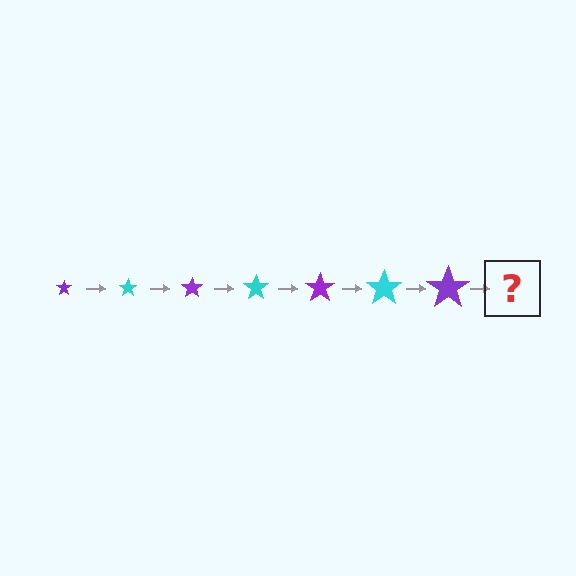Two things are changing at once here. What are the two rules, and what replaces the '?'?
The two rules are that the star grows larger each step and the color cycles through purple and cyan. The '?' should be a cyan star, larger than the previous one.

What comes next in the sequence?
The next element should be a cyan star, larger than the previous one.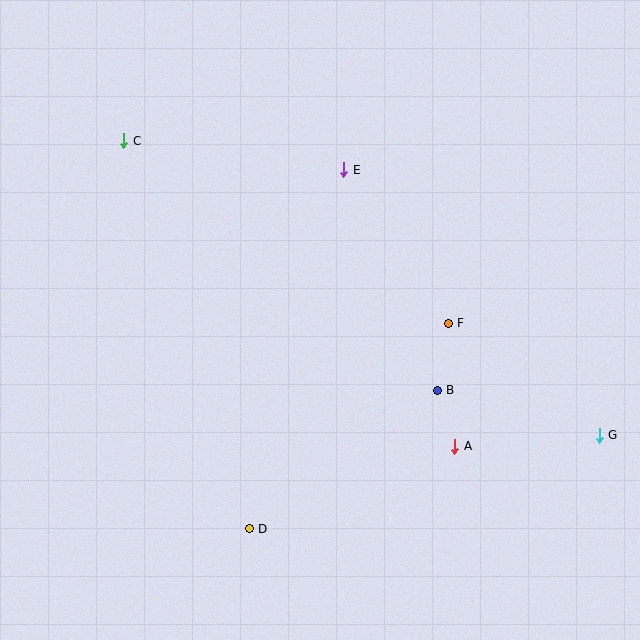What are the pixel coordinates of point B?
Point B is at (437, 390).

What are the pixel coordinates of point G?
Point G is at (599, 435).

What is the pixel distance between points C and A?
The distance between C and A is 450 pixels.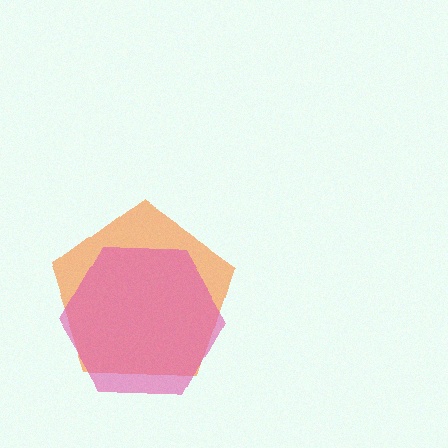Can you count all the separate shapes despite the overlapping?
Yes, there are 2 separate shapes.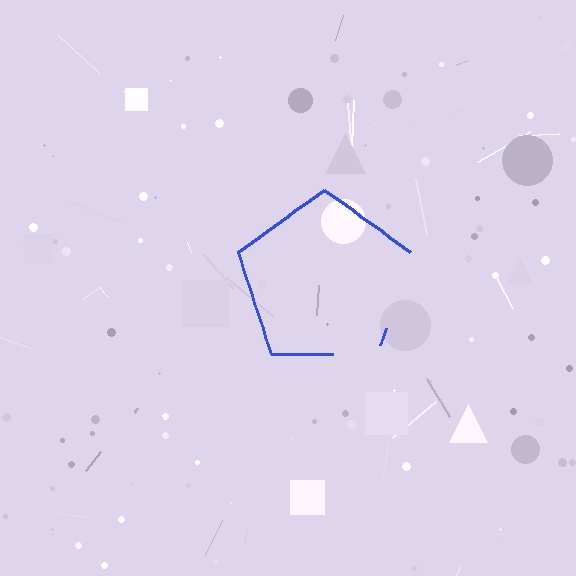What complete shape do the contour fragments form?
The contour fragments form a pentagon.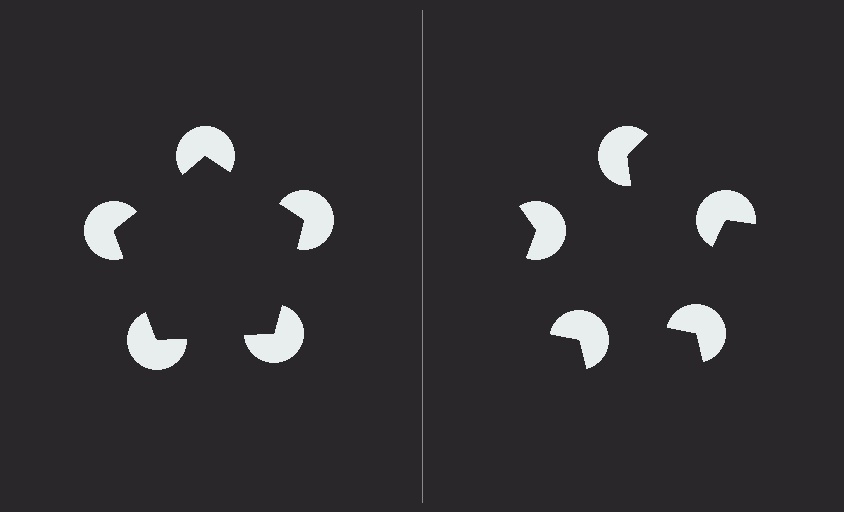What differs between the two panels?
The pac-man discs are positioned identically on both sides; only the wedge orientations differ. On the left they align to a pentagon; on the right they are misaligned.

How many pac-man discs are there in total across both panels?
10 — 5 on each side.